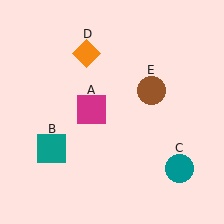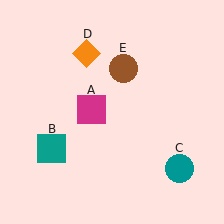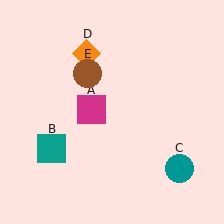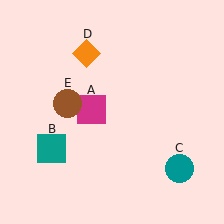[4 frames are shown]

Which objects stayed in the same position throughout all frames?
Magenta square (object A) and teal square (object B) and teal circle (object C) and orange diamond (object D) remained stationary.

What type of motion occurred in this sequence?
The brown circle (object E) rotated counterclockwise around the center of the scene.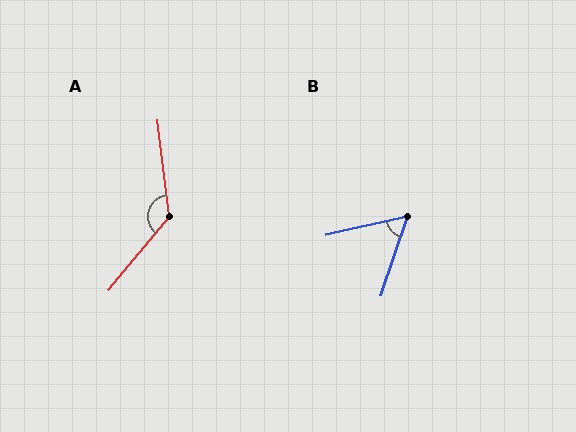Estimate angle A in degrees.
Approximately 134 degrees.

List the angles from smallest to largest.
B (59°), A (134°).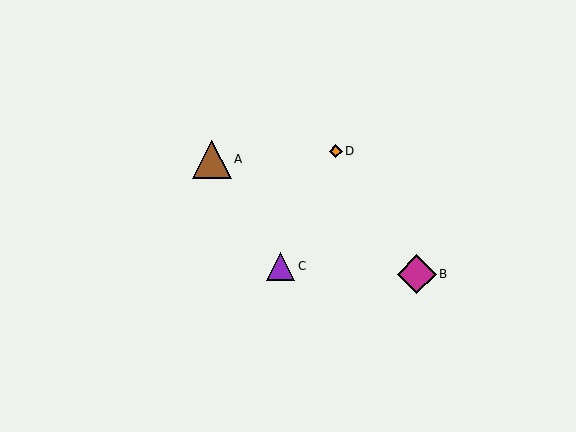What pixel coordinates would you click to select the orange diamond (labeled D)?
Click at (336, 151) to select the orange diamond D.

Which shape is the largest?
The magenta diamond (labeled B) is the largest.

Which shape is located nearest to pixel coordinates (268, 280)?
The purple triangle (labeled C) at (281, 266) is nearest to that location.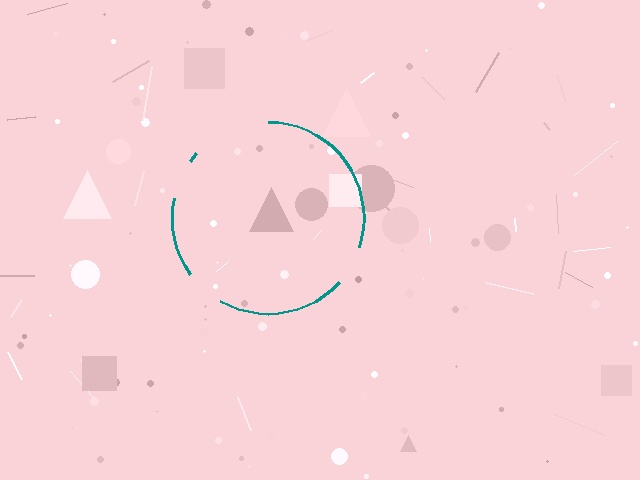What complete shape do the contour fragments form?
The contour fragments form a circle.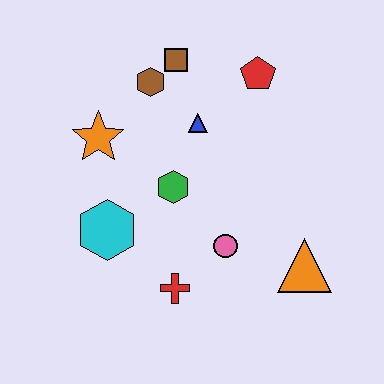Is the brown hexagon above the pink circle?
Yes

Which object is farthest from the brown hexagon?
The orange triangle is farthest from the brown hexagon.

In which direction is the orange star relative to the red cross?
The orange star is above the red cross.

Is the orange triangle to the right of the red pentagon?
Yes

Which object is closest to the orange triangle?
The pink circle is closest to the orange triangle.